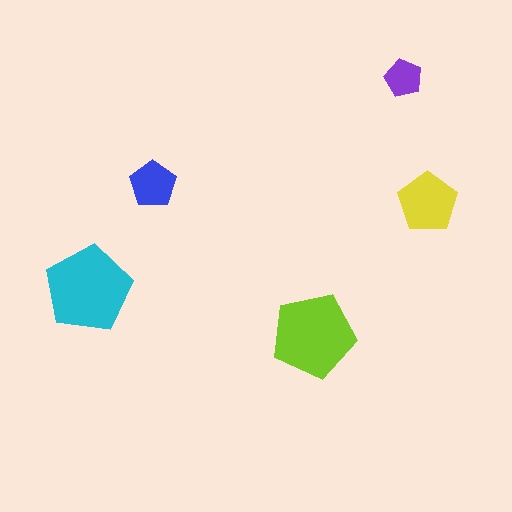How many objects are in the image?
There are 5 objects in the image.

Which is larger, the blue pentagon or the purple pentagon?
The blue one.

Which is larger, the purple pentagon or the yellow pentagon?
The yellow one.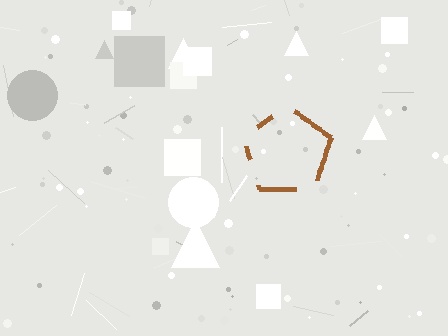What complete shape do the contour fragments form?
The contour fragments form a pentagon.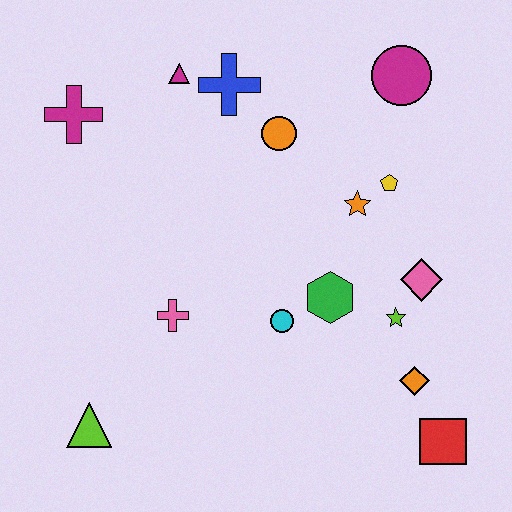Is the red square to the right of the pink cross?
Yes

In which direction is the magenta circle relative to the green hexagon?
The magenta circle is above the green hexagon.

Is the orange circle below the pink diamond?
No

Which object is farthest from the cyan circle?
The magenta cross is farthest from the cyan circle.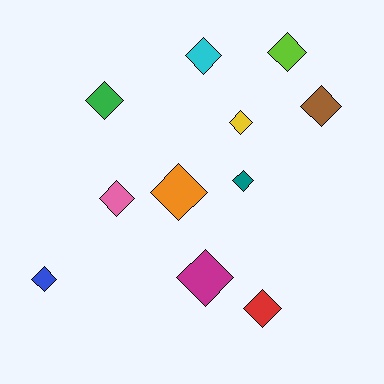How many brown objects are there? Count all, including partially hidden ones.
There is 1 brown object.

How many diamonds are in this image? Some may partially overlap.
There are 11 diamonds.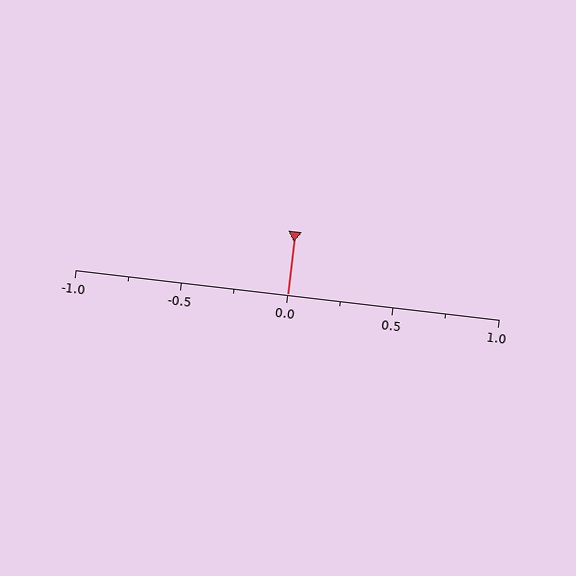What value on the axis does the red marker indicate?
The marker indicates approximately 0.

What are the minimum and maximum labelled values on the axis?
The axis runs from -1.0 to 1.0.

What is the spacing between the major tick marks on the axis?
The major ticks are spaced 0.5 apart.